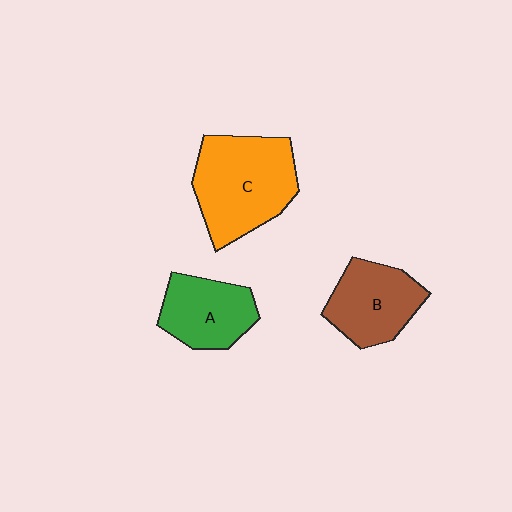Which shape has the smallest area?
Shape A (green).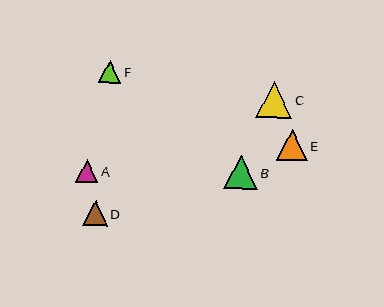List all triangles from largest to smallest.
From largest to smallest: C, B, E, D, A, F.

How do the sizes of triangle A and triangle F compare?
Triangle A and triangle F are approximately the same size.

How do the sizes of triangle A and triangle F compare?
Triangle A and triangle F are approximately the same size.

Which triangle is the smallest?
Triangle F is the smallest with a size of approximately 23 pixels.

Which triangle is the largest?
Triangle C is the largest with a size of approximately 36 pixels.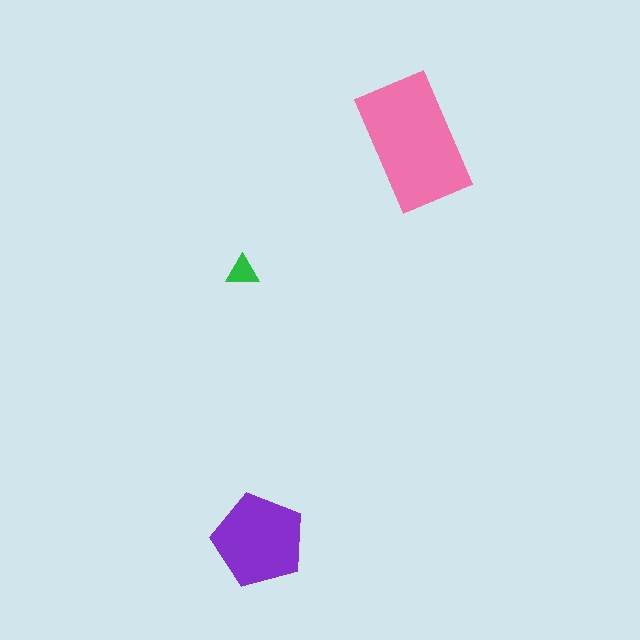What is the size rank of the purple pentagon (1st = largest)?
2nd.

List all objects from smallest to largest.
The green triangle, the purple pentagon, the pink rectangle.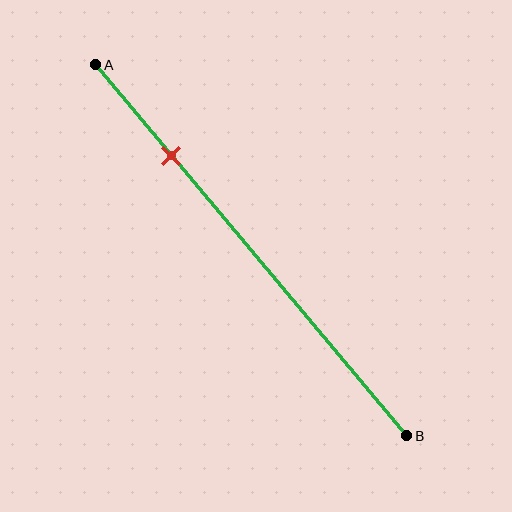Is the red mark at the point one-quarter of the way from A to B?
Yes, the mark is approximately at the one-quarter point.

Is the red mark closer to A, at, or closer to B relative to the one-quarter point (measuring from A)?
The red mark is approximately at the one-quarter point of segment AB.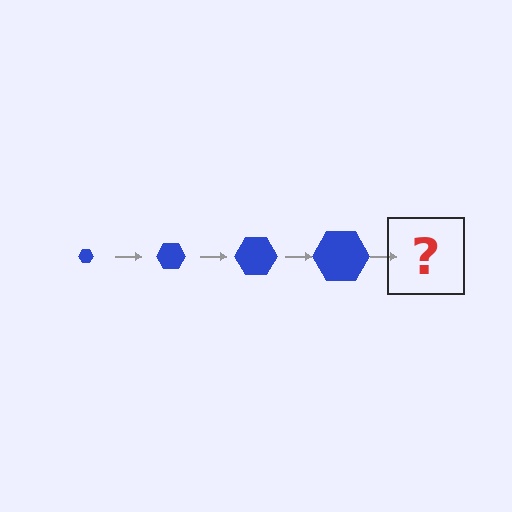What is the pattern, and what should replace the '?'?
The pattern is that the hexagon gets progressively larger each step. The '?' should be a blue hexagon, larger than the previous one.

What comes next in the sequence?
The next element should be a blue hexagon, larger than the previous one.